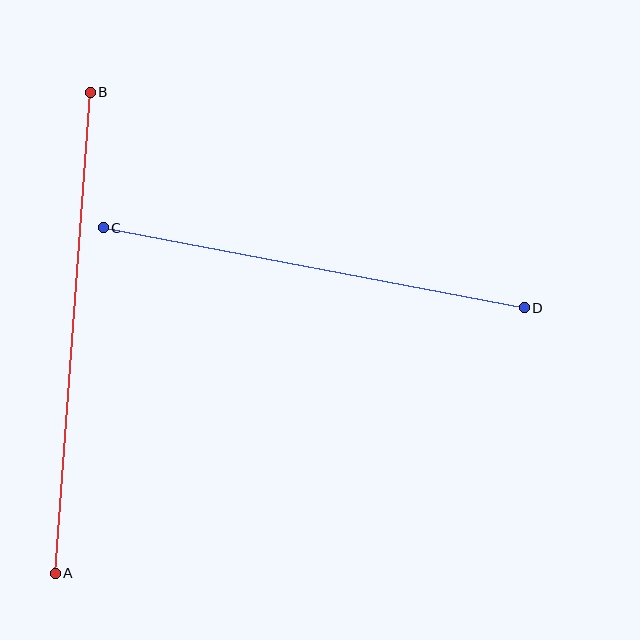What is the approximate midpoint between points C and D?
The midpoint is at approximately (314, 268) pixels.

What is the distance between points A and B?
The distance is approximately 482 pixels.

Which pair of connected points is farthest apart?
Points A and B are farthest apart.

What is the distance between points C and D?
The distance is approximately 429 pixels.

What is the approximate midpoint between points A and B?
The midpoint is at approximately (73, 333) pixels.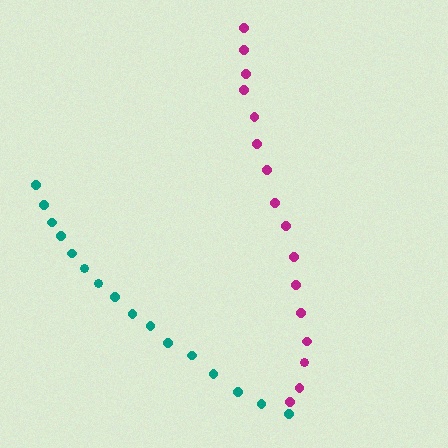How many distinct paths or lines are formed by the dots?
There are 2 distinct paths.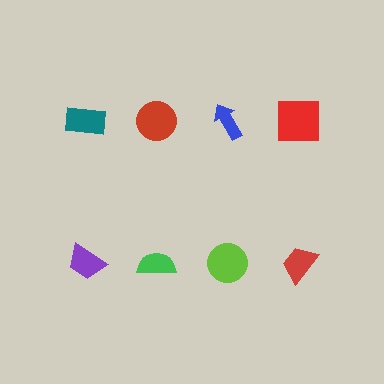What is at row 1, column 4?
A red square.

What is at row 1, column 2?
A red circle.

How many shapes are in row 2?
4 shapes.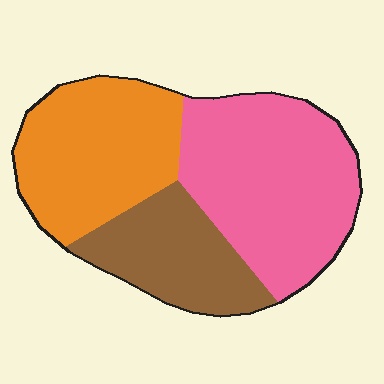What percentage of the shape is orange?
Orange covers roughly 35% of the shape.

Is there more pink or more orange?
Pink.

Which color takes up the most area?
Pink, at roughly 45%.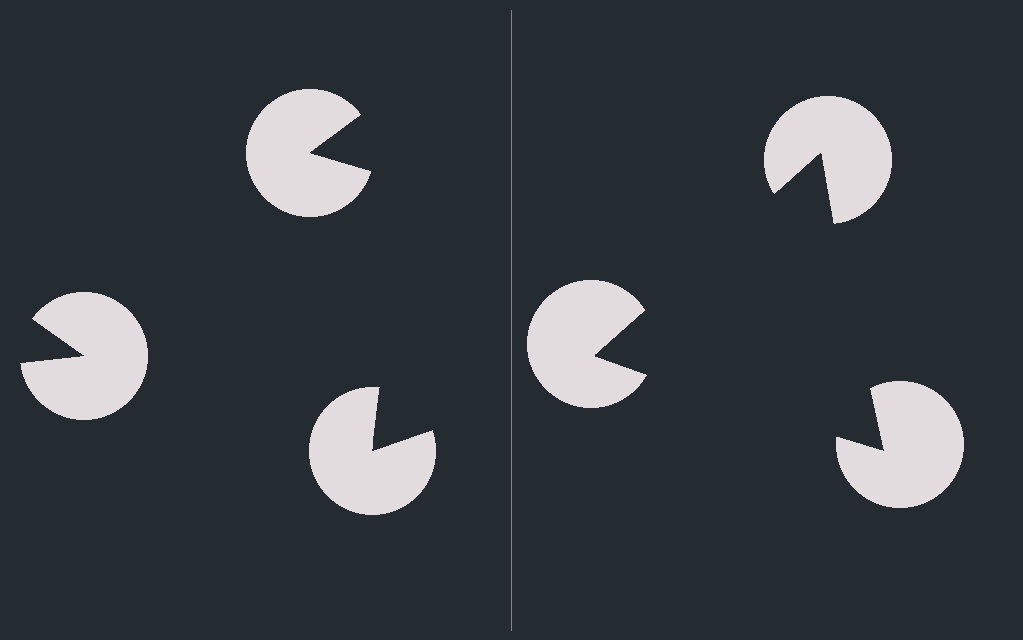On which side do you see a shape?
An illusory triangle appears on the right side. On the left side the wedge cuts are rotated, so no coherent shape forms.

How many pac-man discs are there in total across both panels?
6 — 3 on each side.